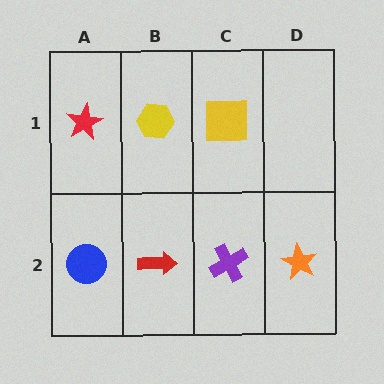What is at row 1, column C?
A yellow square.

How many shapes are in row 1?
3 shapes.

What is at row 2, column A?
A blue circle.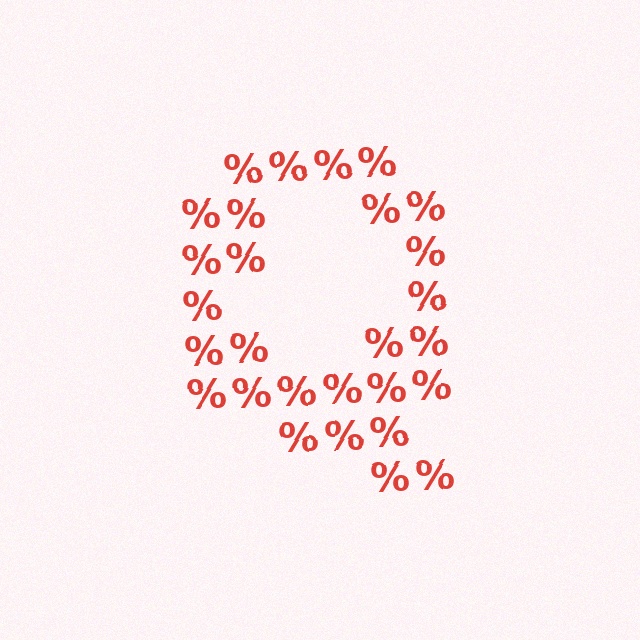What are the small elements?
The small elements are percent signs.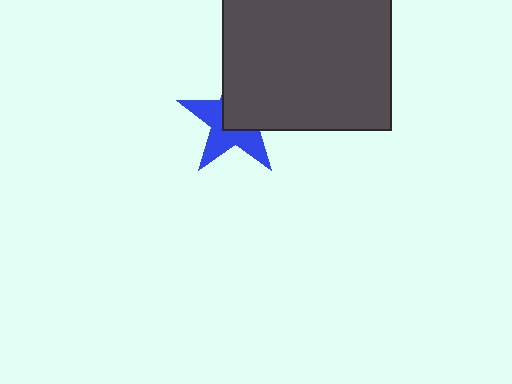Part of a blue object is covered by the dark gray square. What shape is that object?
It is a star.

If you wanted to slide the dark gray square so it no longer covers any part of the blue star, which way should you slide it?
Slide it toward the upper-right — that is the most direct way to separate the two shapes.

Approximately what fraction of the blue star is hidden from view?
Roughly 50% of the blue star is hidden behind the dark gray square.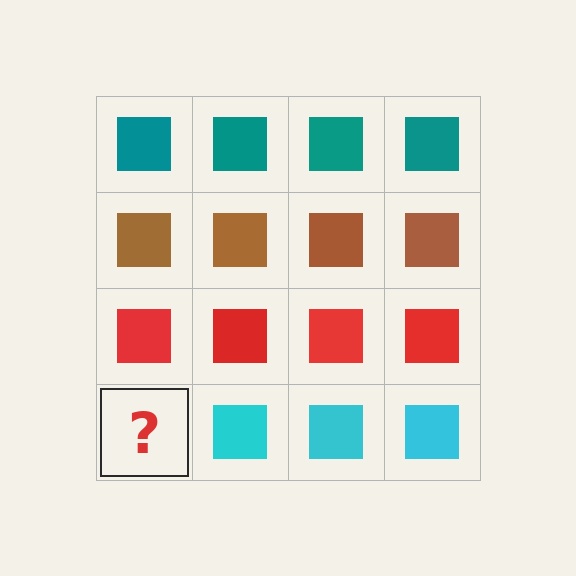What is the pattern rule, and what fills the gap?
The rule is that each row has a consistent color. The gap should be filled with a cyan square.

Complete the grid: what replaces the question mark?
The question mark should be replaced with a cyan square.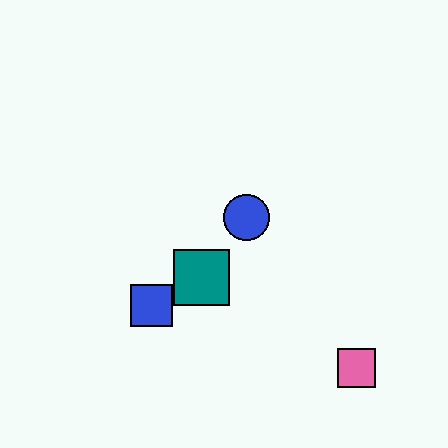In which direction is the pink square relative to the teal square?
The pink square is to the right of the teal square.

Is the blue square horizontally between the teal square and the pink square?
No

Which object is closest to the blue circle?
The teal square is closest to the blue circle.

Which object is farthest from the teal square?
The pink square is farthest from the teal square.